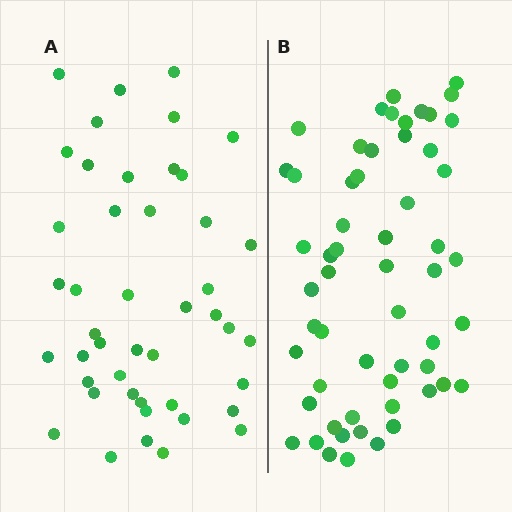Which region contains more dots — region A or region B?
Region B (the right region) has more dots.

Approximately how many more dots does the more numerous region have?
Region B has roughly 12 or so more dots than region A.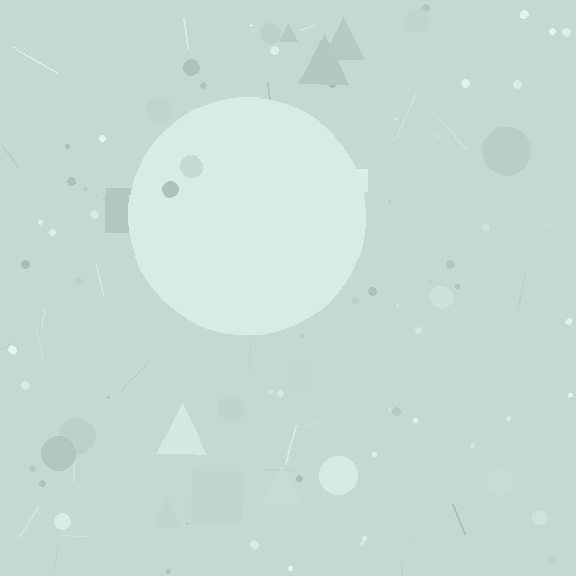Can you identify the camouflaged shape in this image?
The camouflaged shape is a circle.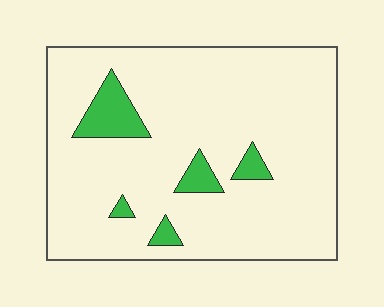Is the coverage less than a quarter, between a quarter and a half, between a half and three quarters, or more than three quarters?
Less than a quarter.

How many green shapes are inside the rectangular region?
5.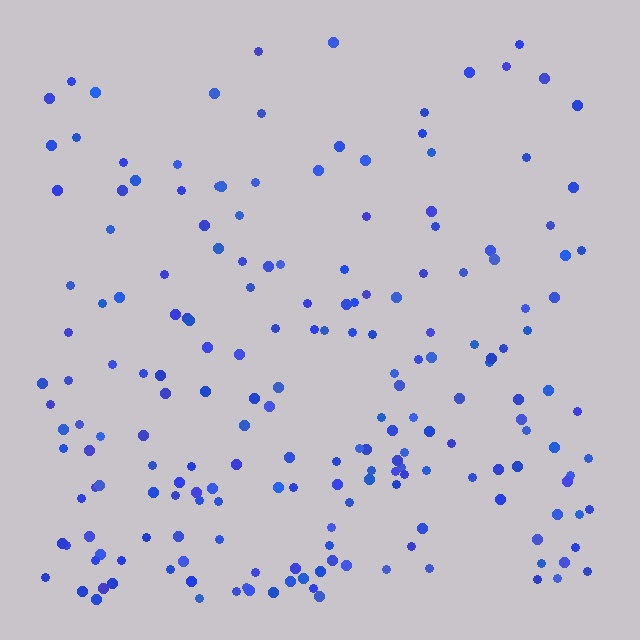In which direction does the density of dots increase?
From top to bottom, with the bottom side densest.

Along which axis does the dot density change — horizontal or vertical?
Vertical.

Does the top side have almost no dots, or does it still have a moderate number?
Still a moderate number, just noticeably fewer than the bottom.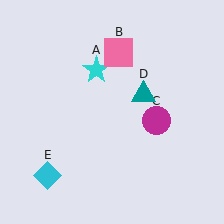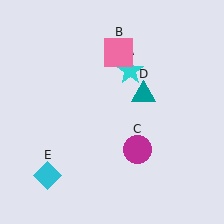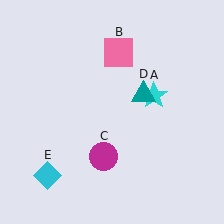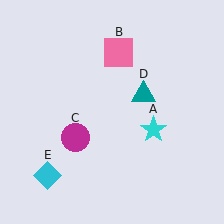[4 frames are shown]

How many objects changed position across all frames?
2 objects changed position: cyan star (object A), magenta circle (object C).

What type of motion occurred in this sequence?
The cyan star (object A), magenta circle (object C) rotated clockwise around the center of the scene.